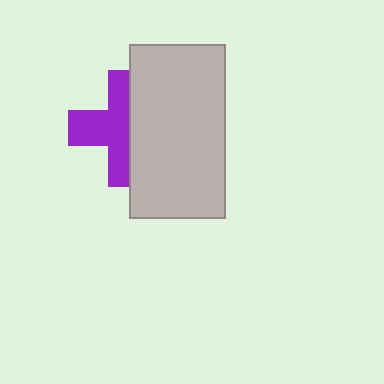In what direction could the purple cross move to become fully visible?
The purple cross could move left. That would shift it out from behind the light gray rectangle entirely.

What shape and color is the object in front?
The object in front is a light gray rectangle.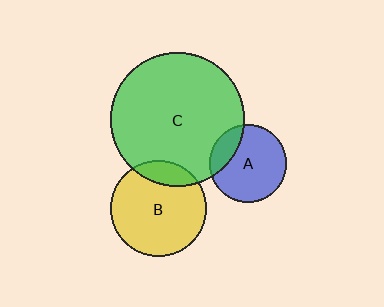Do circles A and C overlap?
Yes.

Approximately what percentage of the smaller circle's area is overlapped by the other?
Approximately 20%.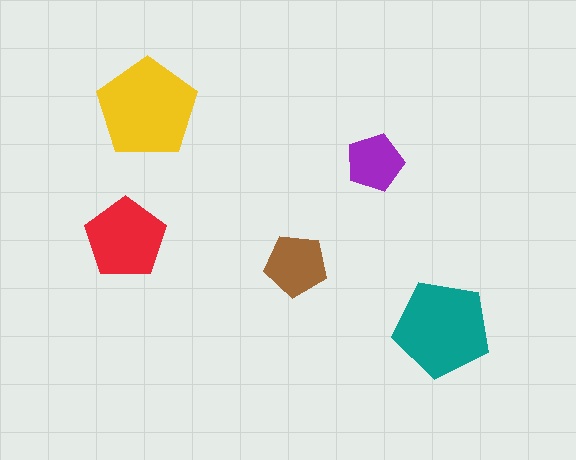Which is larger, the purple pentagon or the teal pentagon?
The teal one.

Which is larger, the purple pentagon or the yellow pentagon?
The yellow one.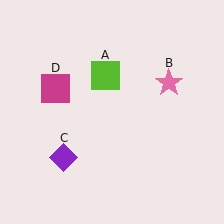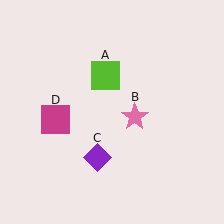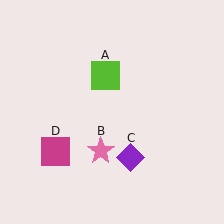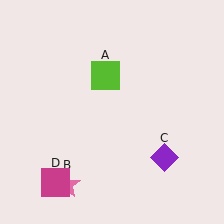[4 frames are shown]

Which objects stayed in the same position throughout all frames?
Lime square (object A) remained stationary.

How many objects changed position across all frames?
3 objects changed position: pink star (object B), purple diamond (object C), magenta square (object D).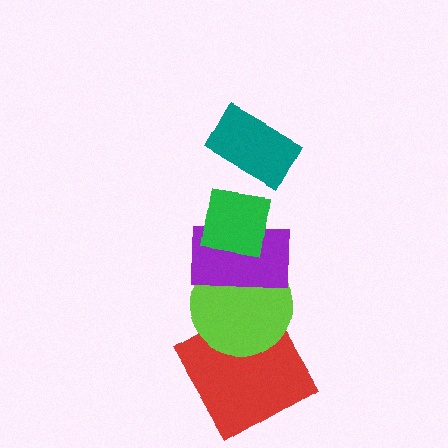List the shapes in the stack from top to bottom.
From top to bottom: the teal rectangle, the green square, the purple rectangle, the lime circle, the red diamond.